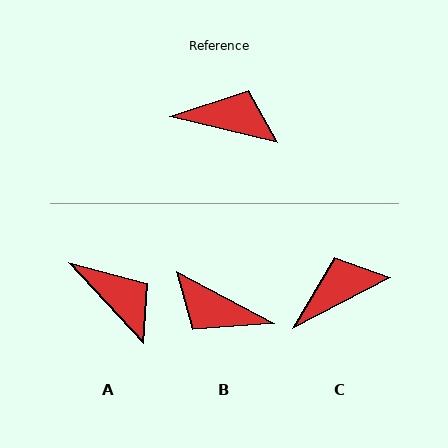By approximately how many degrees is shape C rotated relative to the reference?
Approximately 41 degrees counter-clockwise.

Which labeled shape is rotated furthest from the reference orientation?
B, about 166 degrees away.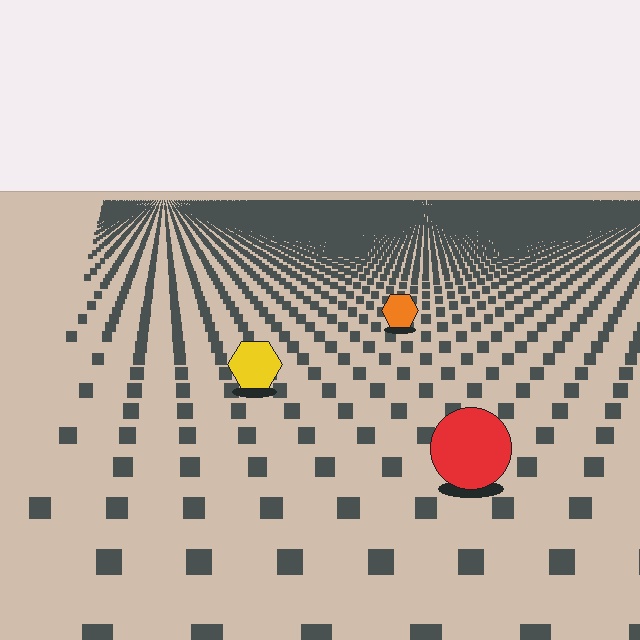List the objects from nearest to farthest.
From nearest to farthest: the red circle, the yellow hexagon, the orange hexagon.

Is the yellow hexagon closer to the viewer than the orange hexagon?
Yes. The yellow hexagon is closer — you can tell from the texture gradient: the ground texture is coarser near it.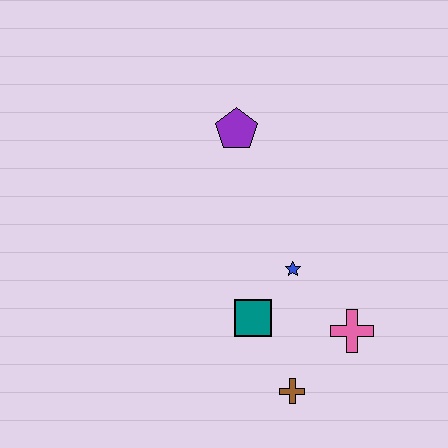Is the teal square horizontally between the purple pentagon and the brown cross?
Yes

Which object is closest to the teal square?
The blue star is closest to the teal square.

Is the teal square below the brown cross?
No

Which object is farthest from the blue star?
The purple pentagon is farthest from the blue star.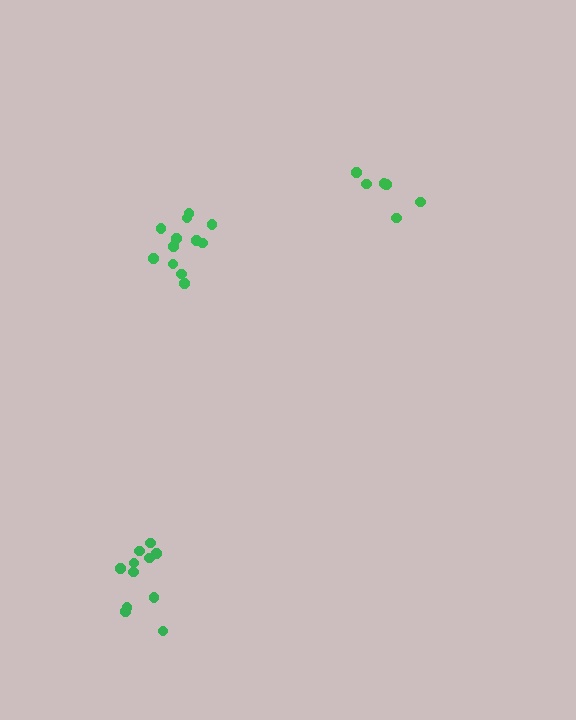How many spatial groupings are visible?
There are 3 spatial groupings.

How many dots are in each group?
Group 1: 6 dots, Group 2: 11 dots, Group 3: 12 dots (29 total).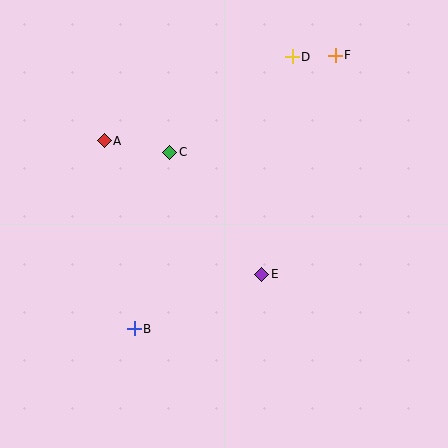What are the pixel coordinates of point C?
Point C is at (170, 152).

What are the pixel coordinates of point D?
Point D is at (292, 57).